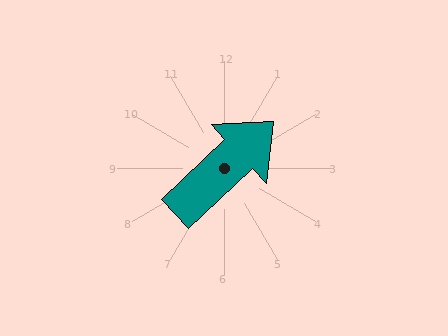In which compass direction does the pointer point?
Northeast.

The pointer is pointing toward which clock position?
Roughly 2 o'clock.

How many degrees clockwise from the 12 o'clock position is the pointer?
Approximately 47 degrees.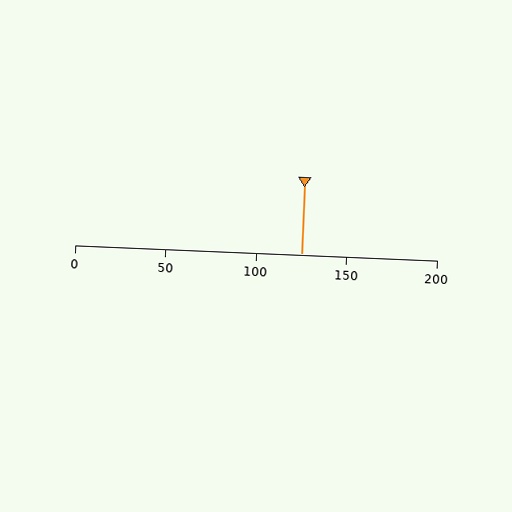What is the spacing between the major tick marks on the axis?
The major ticks are spaced 50 apart.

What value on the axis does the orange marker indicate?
The marker indicates approximately 125.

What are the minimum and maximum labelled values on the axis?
The axis runs from 0 to 200.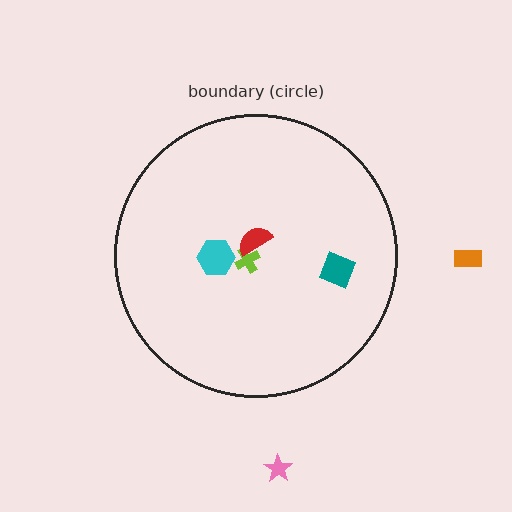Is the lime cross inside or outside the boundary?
Inside.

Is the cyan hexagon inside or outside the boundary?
Inside.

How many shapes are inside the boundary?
4 inside, 2 outside.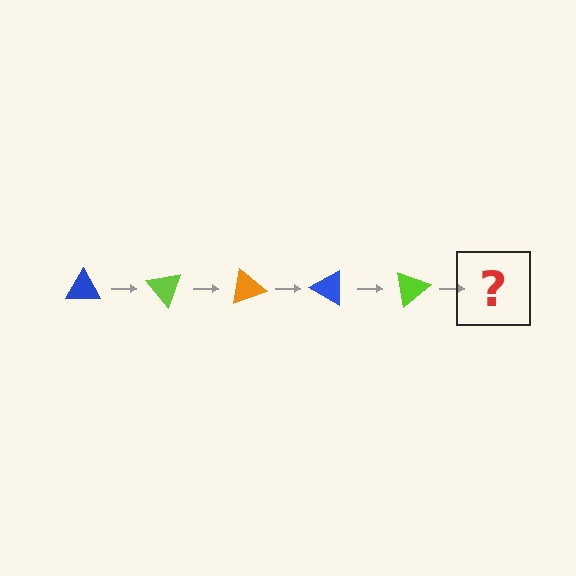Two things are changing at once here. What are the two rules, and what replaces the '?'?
The two rules are that it rotates 50 degrees each step and the color cycles through blue, lime, and orange. The '?' should be an orange triangle, rotated 250 degrees from the start.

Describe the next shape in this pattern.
It should be an orange triangle, rotated 250 degrees from the start.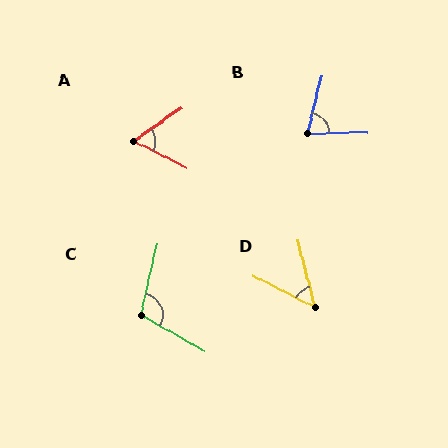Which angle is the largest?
C, at approximately 106 degrees.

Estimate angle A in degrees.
Approximately 62 degrees.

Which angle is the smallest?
D, at approximately 48 degrees.